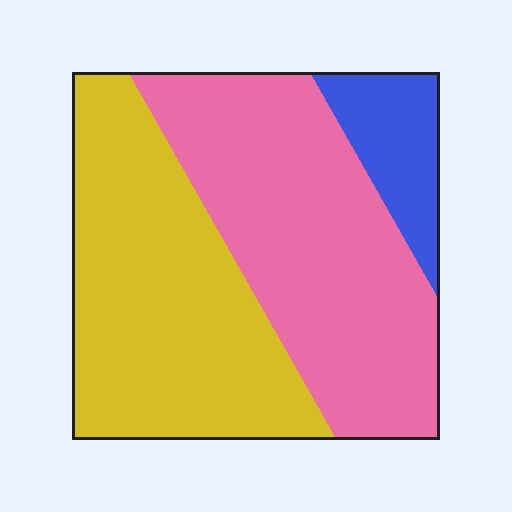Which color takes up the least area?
Blue, at roughly 10%.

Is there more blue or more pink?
Pink.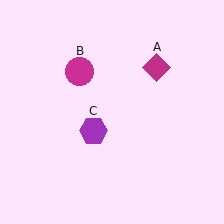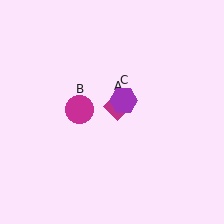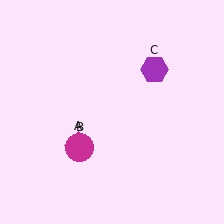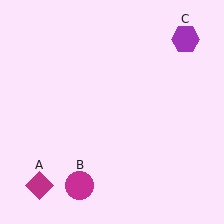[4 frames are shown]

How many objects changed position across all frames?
3 objects changed position: magenta diamond (object A), magenta circle (object B), purple hexagon (object C).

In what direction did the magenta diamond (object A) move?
The magenta diamond (object A) moved down and to the left.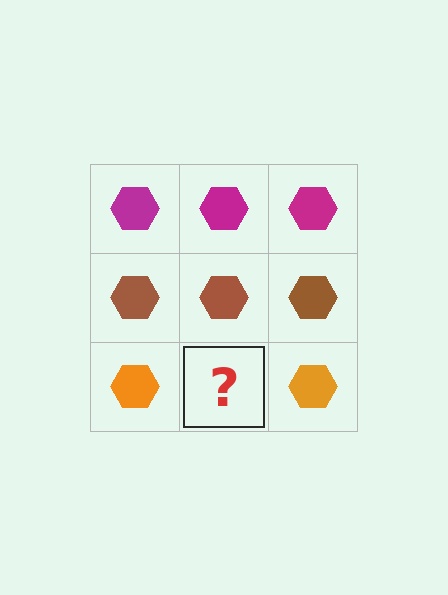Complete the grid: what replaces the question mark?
The question mark should be replaced with an orange hexagon.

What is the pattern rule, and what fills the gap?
The rule is that each row has a consistent color. The gap should be filled with an orange hexagon.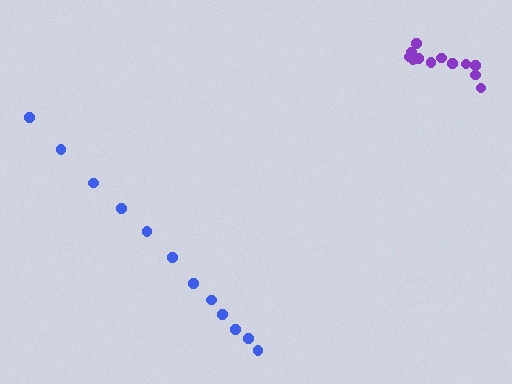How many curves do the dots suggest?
There are 2 distinct paths.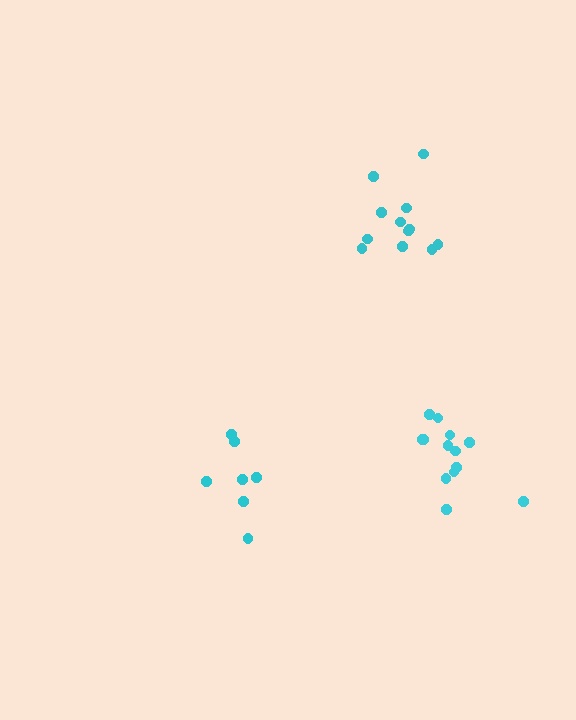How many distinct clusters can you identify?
There are 3 distinct clusters.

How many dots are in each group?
Group 1: 13 dots, Group 2: 12 dots, Group 3: 7 dots (32 total).